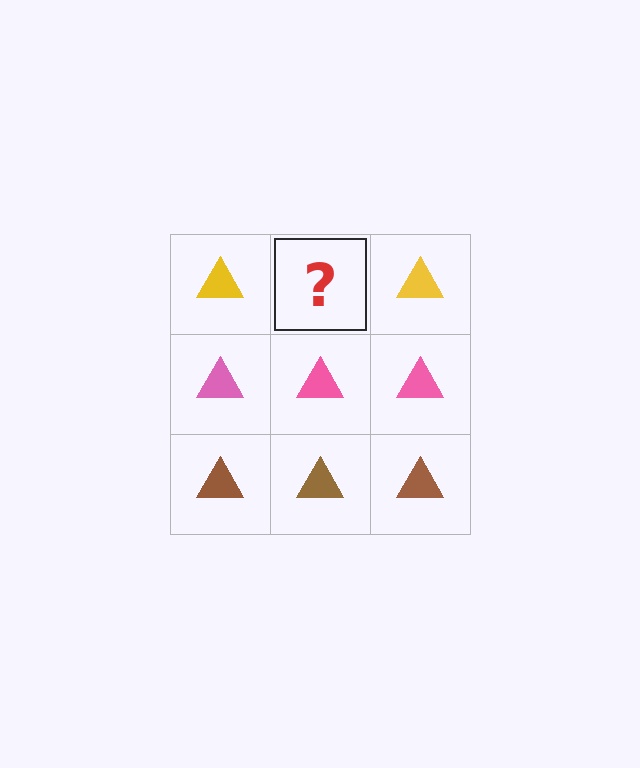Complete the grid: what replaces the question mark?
The question mark should be replaced with a yellow triangle.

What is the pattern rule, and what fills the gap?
The rule is that each row has a consistent color. The gap should be filled with a yellow triangle.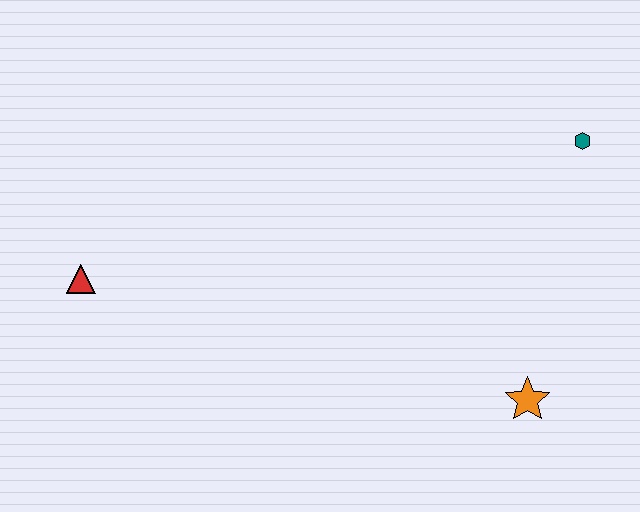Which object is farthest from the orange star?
The red triangle is farthest from the orange star.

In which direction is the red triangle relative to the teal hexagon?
The red triangle is to the left of the teal hexagon.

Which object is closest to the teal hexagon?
The orange star is closest to the teal hexagon.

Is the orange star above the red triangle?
No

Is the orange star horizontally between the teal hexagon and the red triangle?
Yes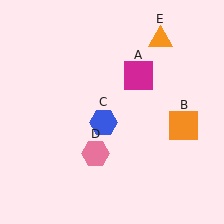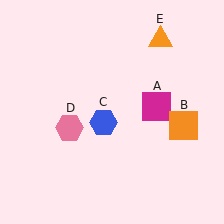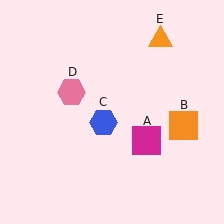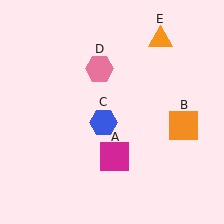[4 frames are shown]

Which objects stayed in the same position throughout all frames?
Orange square (object B) and blue hexagon (object C) and orange triangle (object E) remained stationary.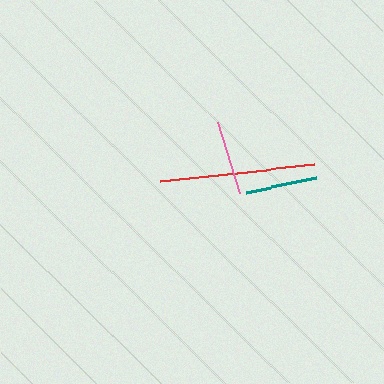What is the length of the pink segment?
The pink segment is approximately 75 pixels long.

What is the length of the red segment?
The red segment is approximately 155 pixels long.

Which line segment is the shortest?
The teal line is the shortest at approximately 71 pixels.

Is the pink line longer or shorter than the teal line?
The pink line is longer than the teal line.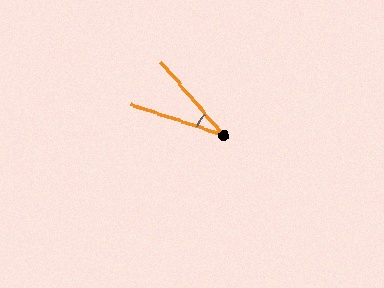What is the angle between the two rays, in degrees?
Approximately 31 degrees.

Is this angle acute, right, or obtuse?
It is acute.